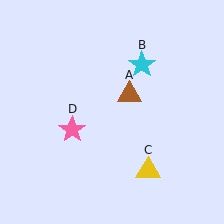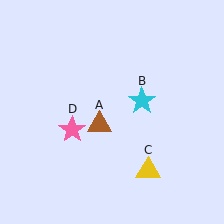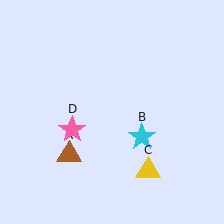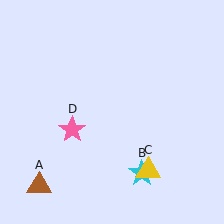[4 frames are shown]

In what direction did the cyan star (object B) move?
The cyan star (object B) moved down.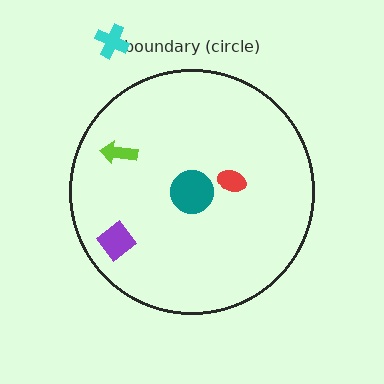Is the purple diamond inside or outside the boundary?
Inside.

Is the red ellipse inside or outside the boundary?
Inside.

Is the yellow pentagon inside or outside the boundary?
Inside.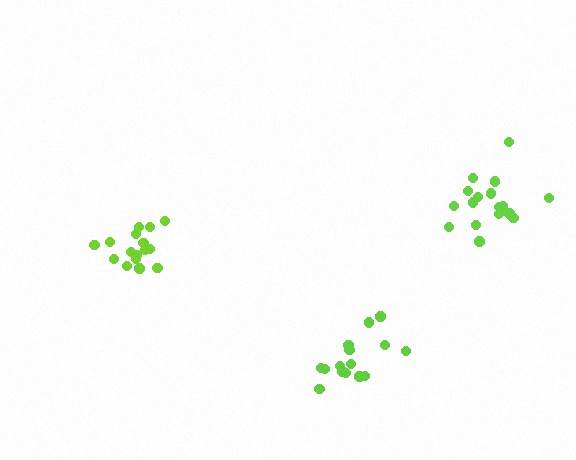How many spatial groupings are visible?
There are 3 spatial groupings.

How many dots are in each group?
Group 1: 17 dots, Group 2: 15 dots, Group 3: 16 dots (48 total).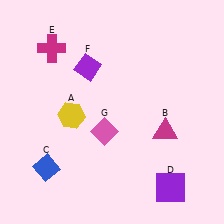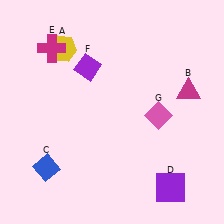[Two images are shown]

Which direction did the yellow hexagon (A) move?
The yellow hexagon (A) moved up.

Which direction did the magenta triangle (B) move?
The magenta triangle (B) moved up.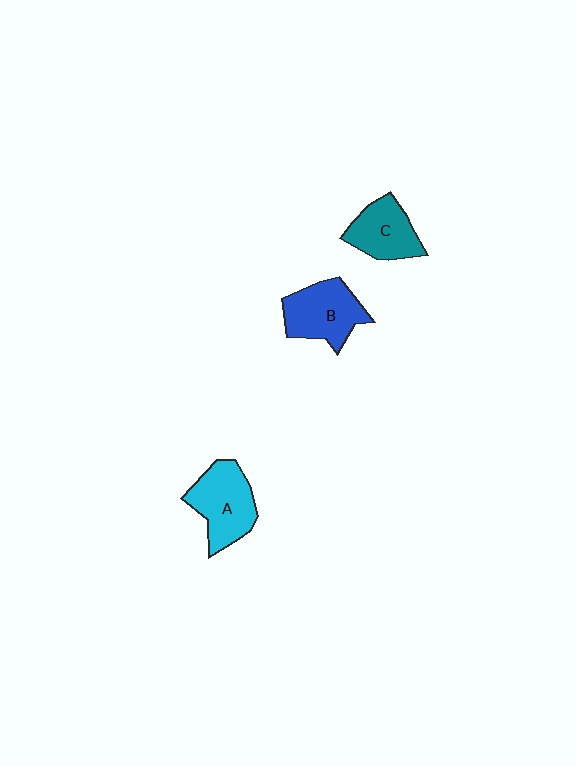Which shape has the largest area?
Shape A (cyan).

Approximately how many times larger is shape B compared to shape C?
Approximately 1.2 times.